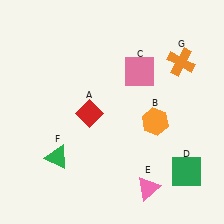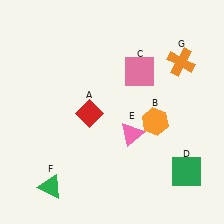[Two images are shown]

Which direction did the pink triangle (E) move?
The pink triangle (E) moved up.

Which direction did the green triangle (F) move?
The green triangle (F) moved down.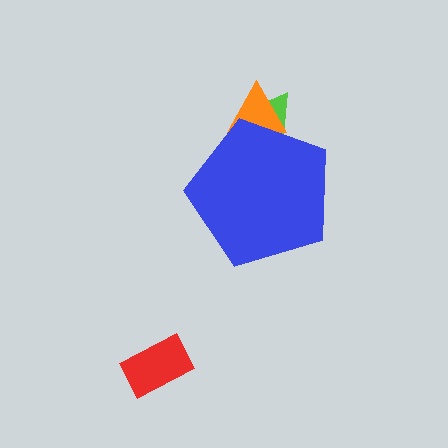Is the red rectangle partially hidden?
No, the red rectangle is fully visible.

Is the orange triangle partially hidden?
Yes, the orange triangle is partially hidden behind the blue pentagon.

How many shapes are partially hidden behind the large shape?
2 shapes are partially hidden.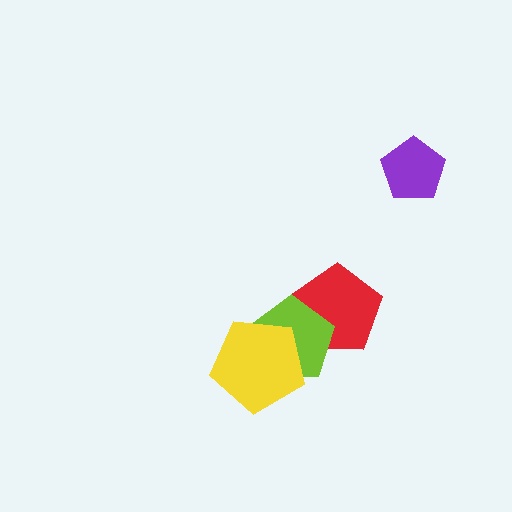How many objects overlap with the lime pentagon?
2 objects overlap with the lime pentagon.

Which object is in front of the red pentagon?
The lime pentagon is in front of the red pentagon.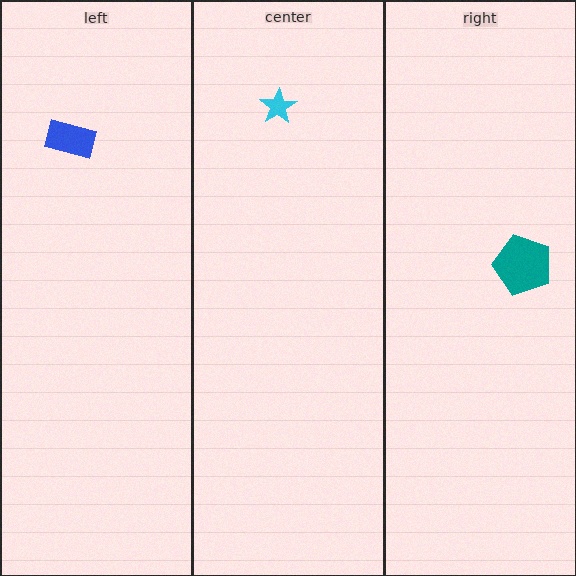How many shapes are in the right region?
1.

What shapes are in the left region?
The blue rectangle.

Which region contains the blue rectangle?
The left region.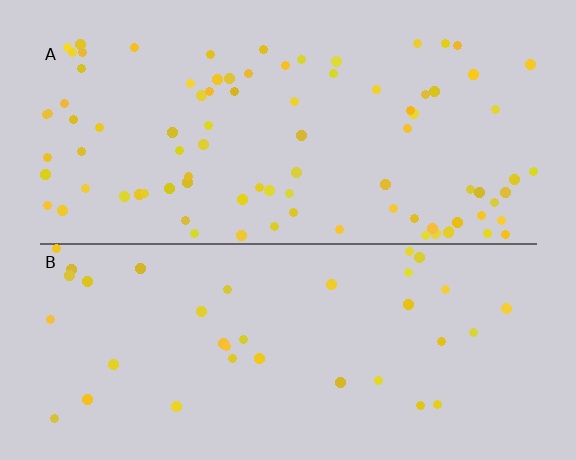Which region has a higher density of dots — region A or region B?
A (the top).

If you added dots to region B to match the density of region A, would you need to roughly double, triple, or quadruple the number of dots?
Approximately double.